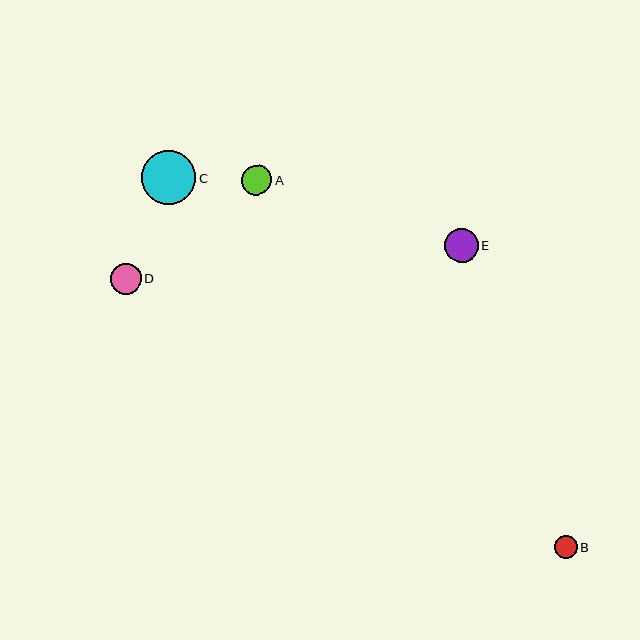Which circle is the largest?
Circle C is the largest with a size of approximately 54 pixels.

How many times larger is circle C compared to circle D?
Circle C is approximately 1.8 times the size of circle D.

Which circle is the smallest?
Circle B is the smallest with a size of approximately 23 pixels.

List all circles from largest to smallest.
From largest to smallest: C, E, D, A, B.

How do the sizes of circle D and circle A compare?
Circle D and circle A are approximately the same size.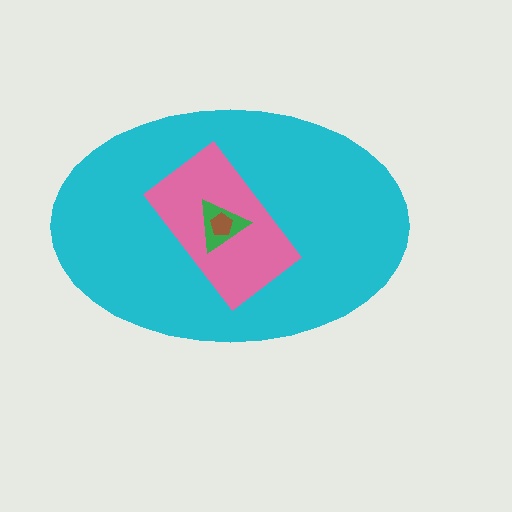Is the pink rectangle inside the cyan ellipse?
Yes.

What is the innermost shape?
The brown pentagon.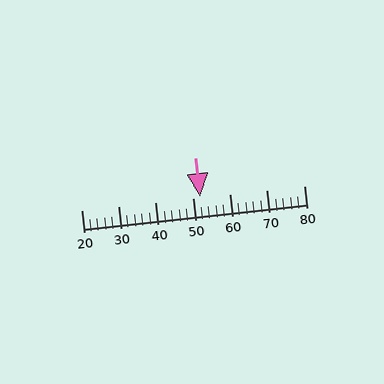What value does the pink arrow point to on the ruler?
The pink arrow points to approximately 52.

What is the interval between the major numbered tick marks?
The major tick marks are spaced 10 units apart.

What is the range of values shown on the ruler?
The ruler shows values from 20 to 80.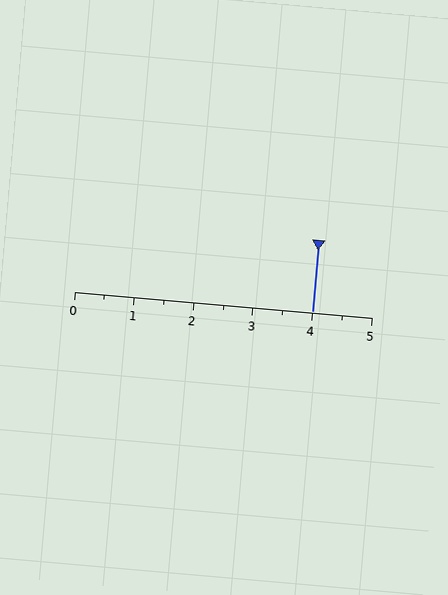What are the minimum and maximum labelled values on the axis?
The axis runs from 0 to 5.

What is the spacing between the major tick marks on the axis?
The major ticks are spaced 1 apart.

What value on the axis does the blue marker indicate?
The marker indicates approximately 4.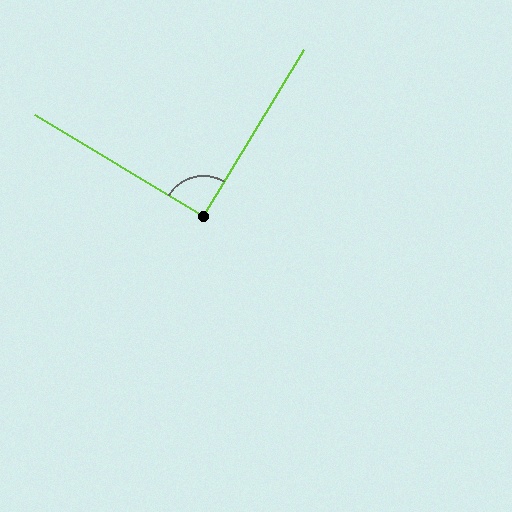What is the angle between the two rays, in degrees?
Approximately 90 degrees.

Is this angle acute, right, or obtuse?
It is approximately a right angle.